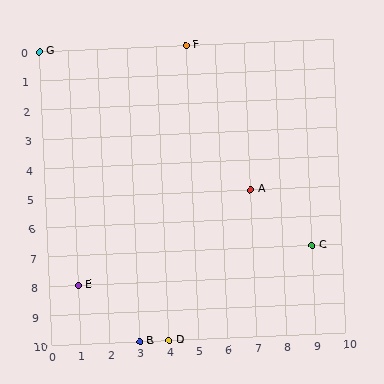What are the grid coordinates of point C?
Point C is at grid coordinates (9, 7).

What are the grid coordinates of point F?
Point F is at grid coordinates (5, 0).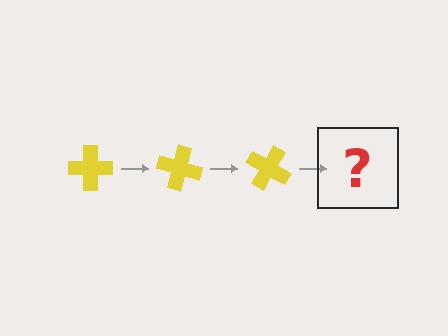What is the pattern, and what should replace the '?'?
The pattern is that the cross rotates 15 degrees each step. The '?' should be a yellow cross rotated 45 degrees.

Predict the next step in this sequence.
The next step is a yellow cross rotated 45 degrees.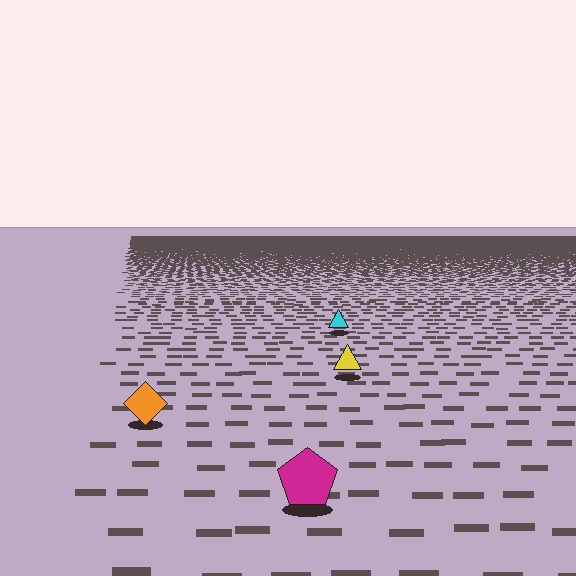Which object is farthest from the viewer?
The cyan triangle is farthest from the viewer. It appears smaller and the ground texture around it is denser.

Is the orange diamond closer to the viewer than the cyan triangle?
Yes. The orange diamond is closer — you can tell from the texture gradient: the ground texture is coarser near it.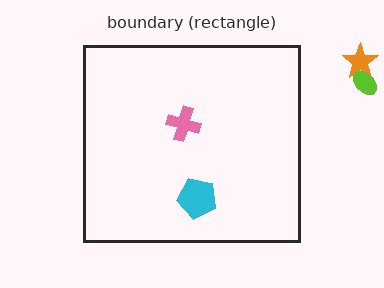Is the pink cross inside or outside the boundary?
Inside.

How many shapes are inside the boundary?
2 inside, 2 outside.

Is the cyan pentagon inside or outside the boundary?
Inside.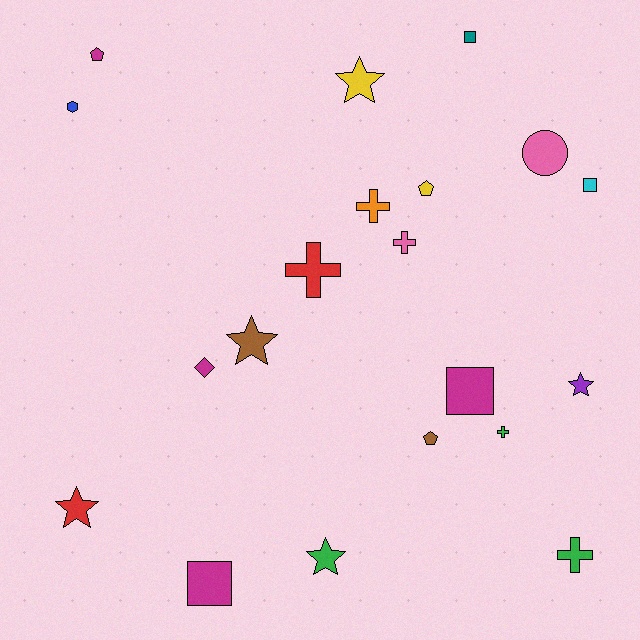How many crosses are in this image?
There are 5 crosses.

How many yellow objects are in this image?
There are 2 yellow objects.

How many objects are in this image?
There are 20 objects.